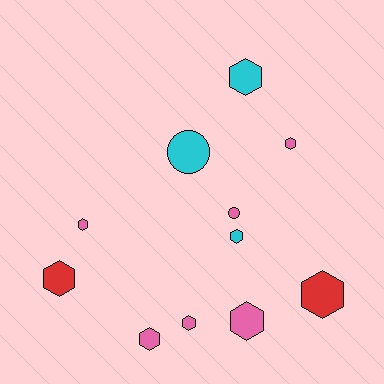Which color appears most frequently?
Pink, with 6 objects.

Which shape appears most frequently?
Hexagon, with 9 objects.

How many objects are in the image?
There are 11 objects.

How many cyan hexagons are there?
There are 2 cyan hexagons.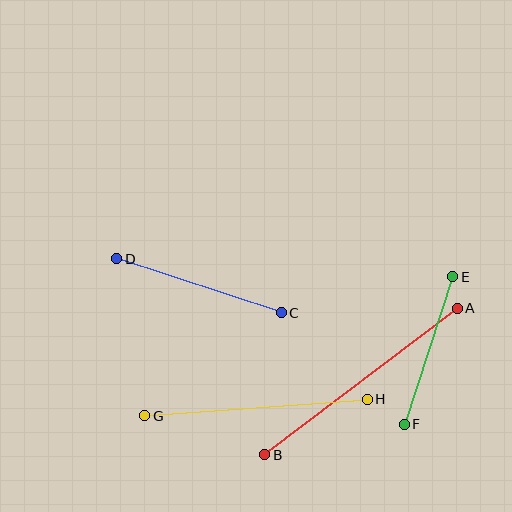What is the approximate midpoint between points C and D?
The midpoint is at approximately (199, 286) pixels.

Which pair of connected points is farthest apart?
Points A and B are farthest apart.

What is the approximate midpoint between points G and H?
The midpoint is at approximately (256, 407) pixels.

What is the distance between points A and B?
The distance is approximately 242 pixels.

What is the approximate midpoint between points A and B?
The midpoint is at approximately (361, 382) pixels.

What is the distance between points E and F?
The distance is approximately 155 pixels.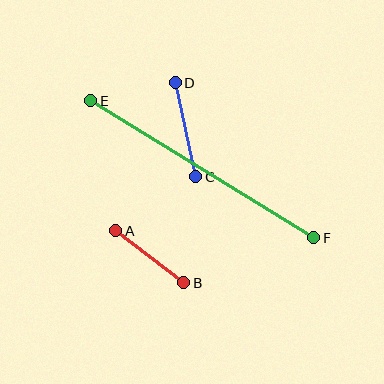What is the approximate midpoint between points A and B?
The midpoint is at approximately (150, 257) pixels.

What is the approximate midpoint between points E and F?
The midpoint is at approximately (202, 169) pixels.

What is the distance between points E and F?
The distance is approximately 262 pixels.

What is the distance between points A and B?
The distance is approximately 86 pixels.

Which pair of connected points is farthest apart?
Points E and F are farthest apart.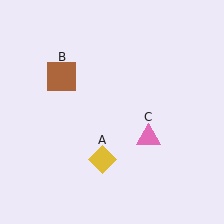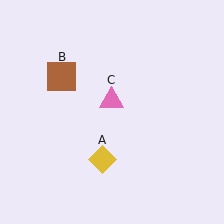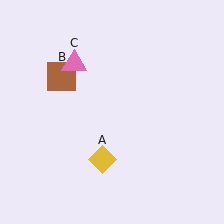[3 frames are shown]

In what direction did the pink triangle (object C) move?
The pink triangle (object C) moved up and to the left.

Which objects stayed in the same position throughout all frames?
Yellow diamond (object A) and brown square (object B) remained stationary.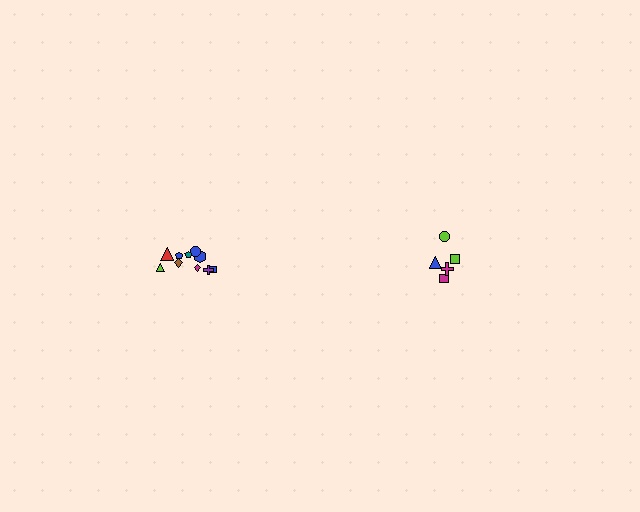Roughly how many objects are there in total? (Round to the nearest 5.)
Roughly 15 objects in total.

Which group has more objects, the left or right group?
The left group.